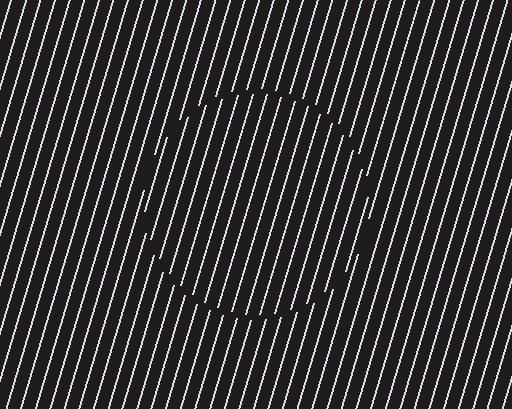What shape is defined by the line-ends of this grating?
An illusory circle. The interior of the shape contains the same grating, shifted by half a period — the contour is defined by the phase discontinuity where line-ends from the inner and outer gratings abut.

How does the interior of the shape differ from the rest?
The interior of the shape contains the same grating, shifted by half a period — the contour is defined by the phase discontinuity where line-ends from the inner and outer gratings abut.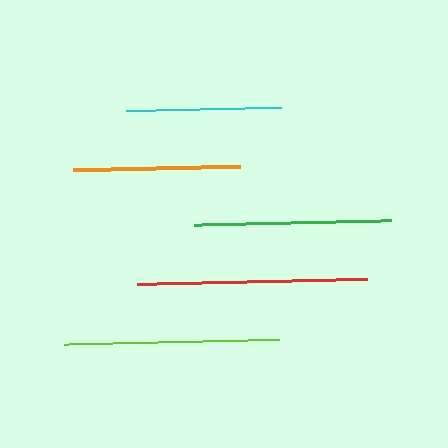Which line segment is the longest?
The red line is the longest at approximately 231 pixels.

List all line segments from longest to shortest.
From longest to shortest: red, lime, green, orange, cyan.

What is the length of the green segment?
The green segment is approximately 197 pixels long.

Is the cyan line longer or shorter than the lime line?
The lime line is longer than the cyan line.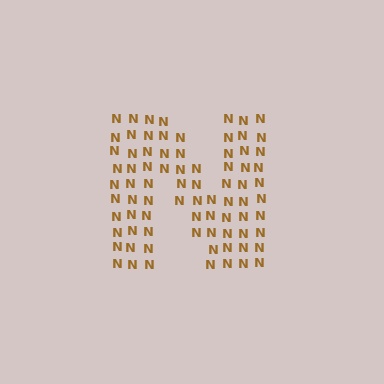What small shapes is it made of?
It is made of small letter N's.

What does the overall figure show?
The overall figure shows the letter N.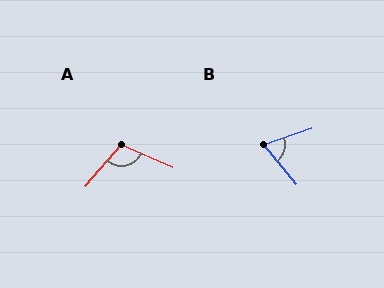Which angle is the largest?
A, at approximately 107 degrees.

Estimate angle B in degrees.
Approximately 70 degrees.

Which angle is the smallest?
B, at approximately 70 degrees.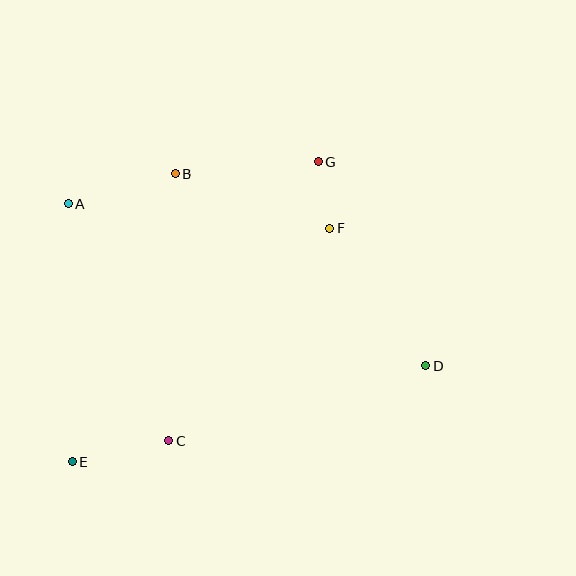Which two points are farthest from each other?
Points A and D are farthest from each other.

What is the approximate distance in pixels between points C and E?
The distance between C and E is approximately 99 pixels.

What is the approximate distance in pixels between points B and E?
The distance between B and E is approximately 307 pixels.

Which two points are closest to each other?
Points F and G are closest to each other.